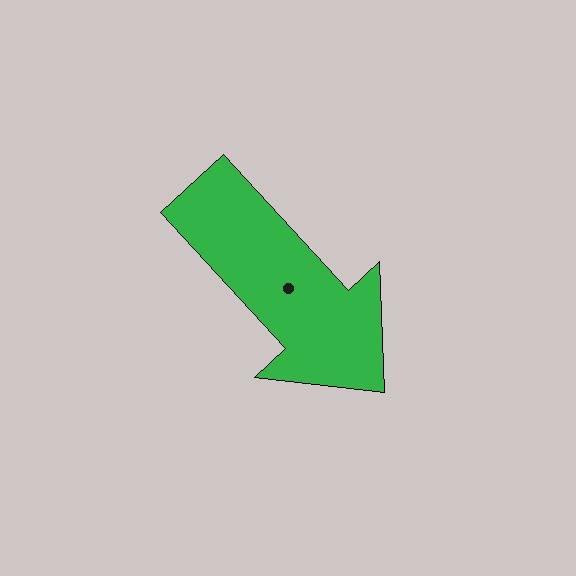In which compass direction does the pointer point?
Southeast.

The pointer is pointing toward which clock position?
Roughly 5 o'clock.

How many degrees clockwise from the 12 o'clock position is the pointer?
Approximately 137 degrees.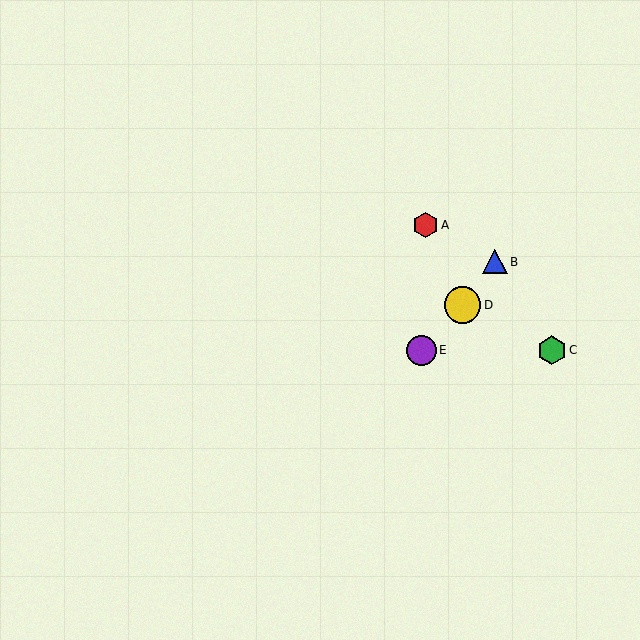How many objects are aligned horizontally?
2 objects (C, E) are aligned horizontally.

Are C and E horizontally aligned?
Yes, both are at y≈350.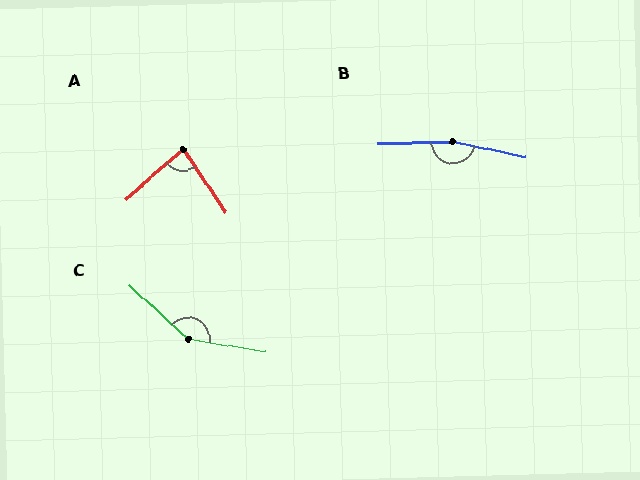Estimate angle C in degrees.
Approximately 147 degrees.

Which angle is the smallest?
A, at approximately 83 degrees.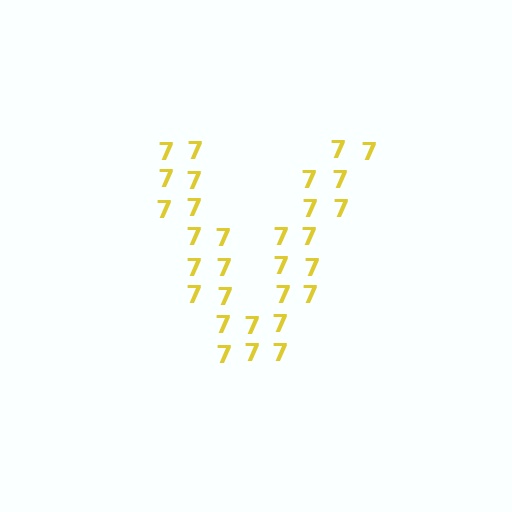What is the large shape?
The large shape is the letter V.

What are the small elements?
The small elements are digit 7's.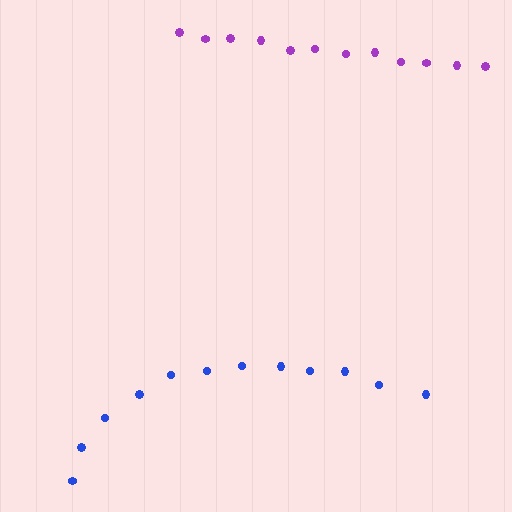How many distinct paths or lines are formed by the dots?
There are 2 distinct paths.